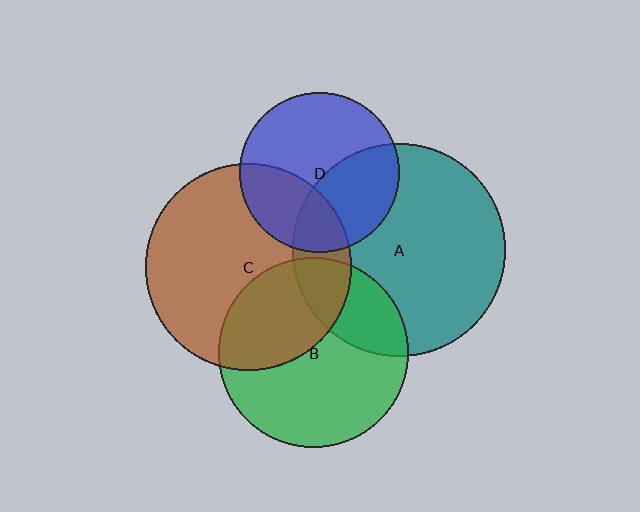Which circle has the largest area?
Circle A (teal).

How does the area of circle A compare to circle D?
Approximately 1.8 times.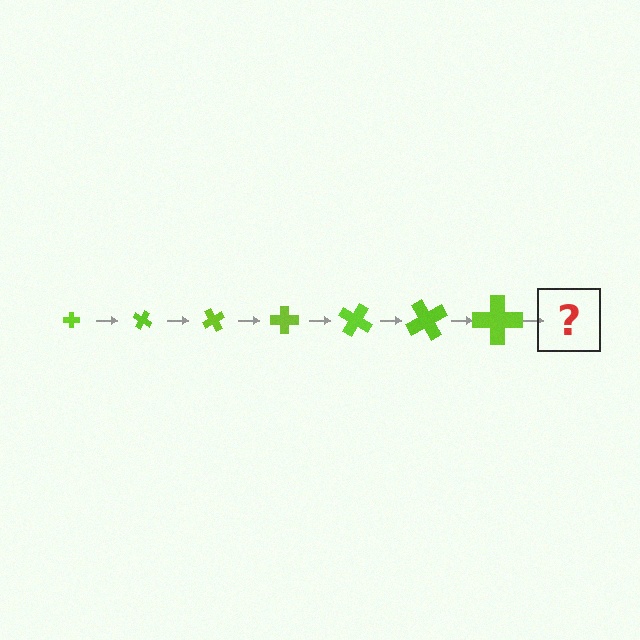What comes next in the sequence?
The next element should be a cross, larger than the previous one and rotated 210 degrees from the start.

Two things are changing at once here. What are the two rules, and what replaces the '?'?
The two rules are that the cross grows larger each step and it rotates 30 degrees each step. The '?' should be a cross, larger than the previous one and rotated 210 degrees from the start.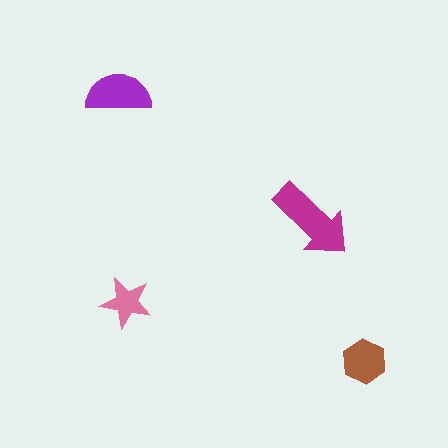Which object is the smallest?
The pink star.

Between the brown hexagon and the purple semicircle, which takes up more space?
The purple semicircle.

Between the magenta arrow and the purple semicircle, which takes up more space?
The magenta arrow.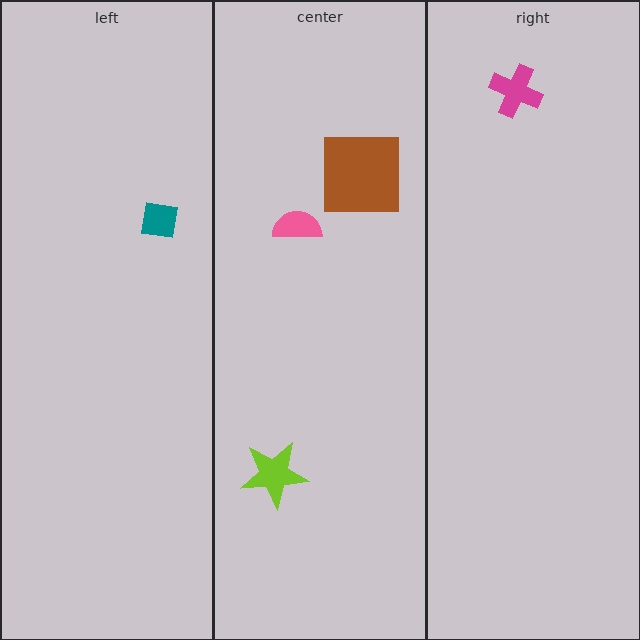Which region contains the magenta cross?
The right region.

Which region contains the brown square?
The center region.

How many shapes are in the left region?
1.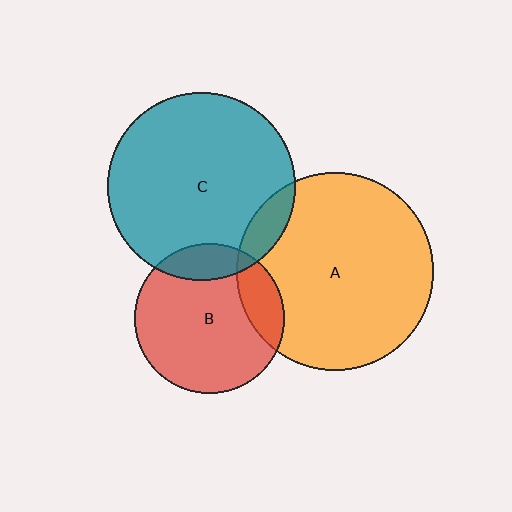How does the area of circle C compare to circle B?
Approximately 1.6 times.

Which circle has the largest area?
Circle A (orange).